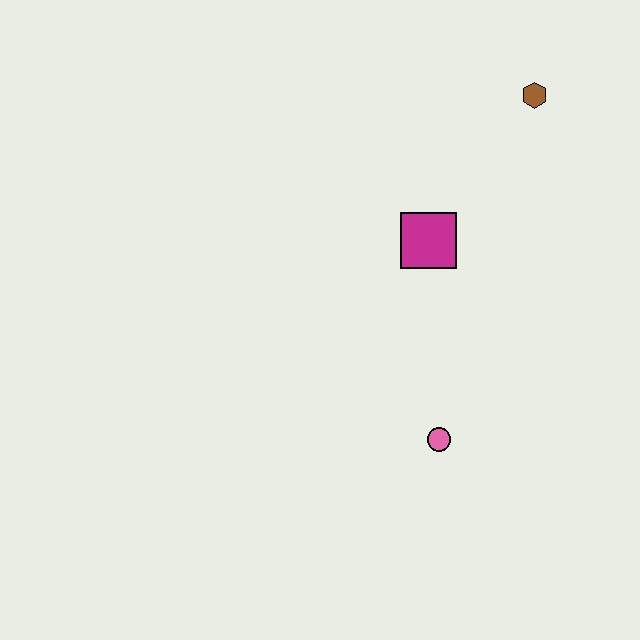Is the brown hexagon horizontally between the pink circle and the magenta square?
No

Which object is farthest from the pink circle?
The brown hexagon is farthest from the pink circle.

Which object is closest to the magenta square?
The brown hexagon is closest to the magenta square.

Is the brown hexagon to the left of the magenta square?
No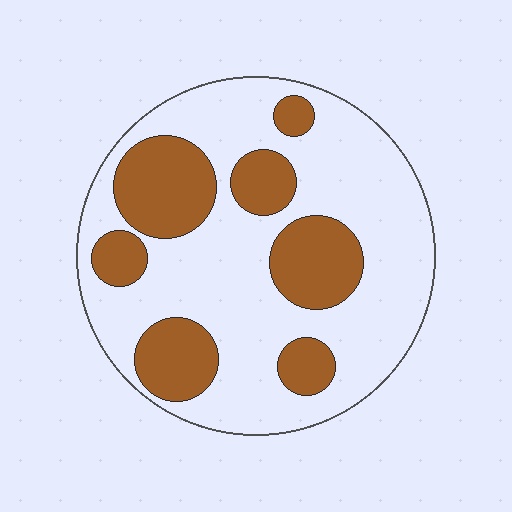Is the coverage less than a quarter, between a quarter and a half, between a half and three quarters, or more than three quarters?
Between a quarter and a half.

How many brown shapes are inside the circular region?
7.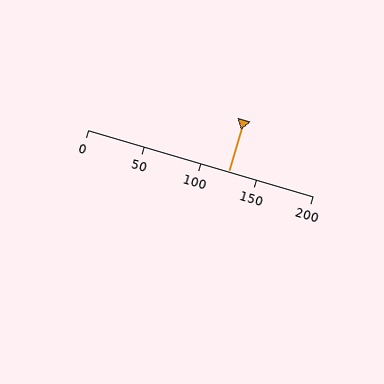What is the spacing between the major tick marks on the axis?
The major ticks are spaced 50 apart.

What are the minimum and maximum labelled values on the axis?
The axis runs from 0 to 200.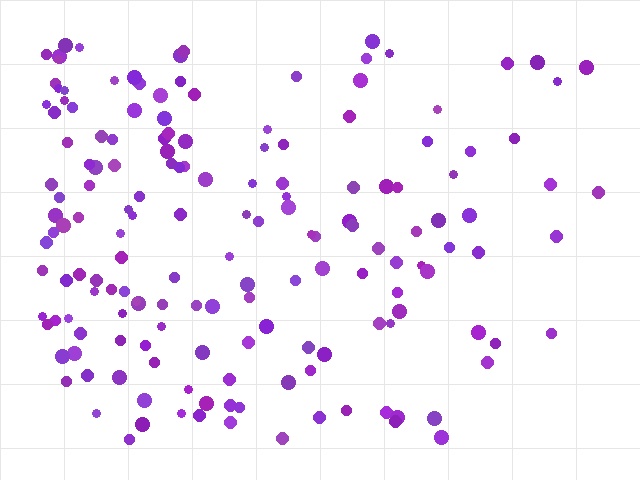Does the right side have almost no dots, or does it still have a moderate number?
Still a moderate number, just noticeably fewer than the left.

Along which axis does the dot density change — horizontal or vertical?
Horizontal.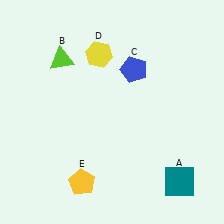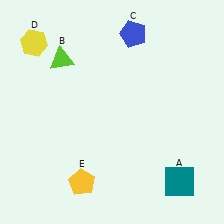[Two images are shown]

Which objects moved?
The objects that moved are: the blue pentagon (C), the yellow hexagon (D).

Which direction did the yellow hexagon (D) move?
The yellow hexagon (D) moved left.